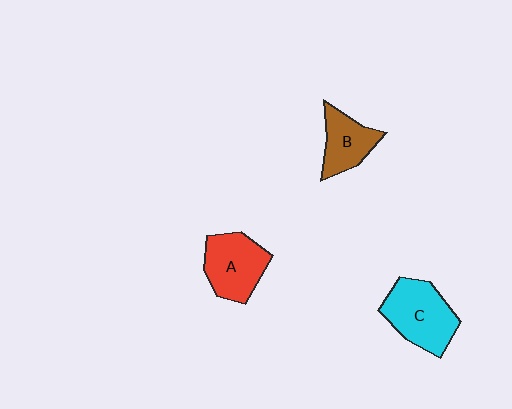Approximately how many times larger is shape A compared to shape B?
Approximately 1.3 times.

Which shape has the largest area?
Shape C (cyan).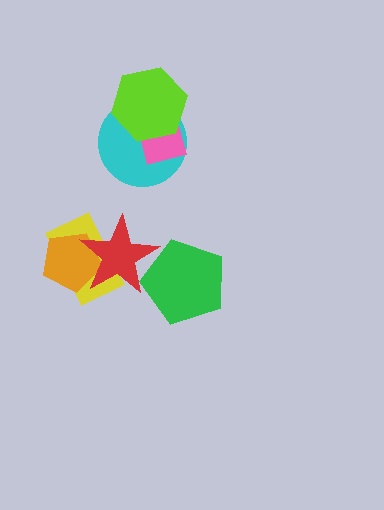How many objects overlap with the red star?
3 objects overlap with the red star.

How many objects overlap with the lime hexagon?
2 objects overlap with the lime hexagon.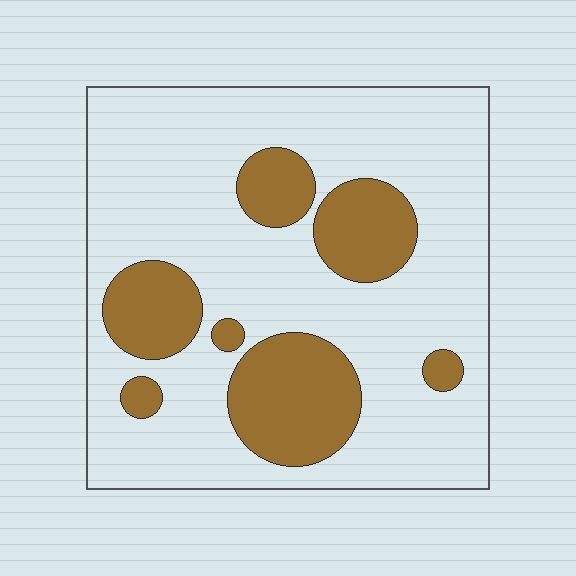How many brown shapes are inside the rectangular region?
7.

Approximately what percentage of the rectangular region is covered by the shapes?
Approximately 25%.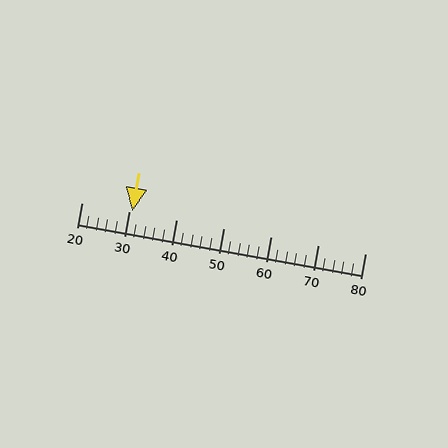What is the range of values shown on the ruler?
The ruler shows values from 20 to 80.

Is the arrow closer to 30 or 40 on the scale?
The arrow is closer to 30.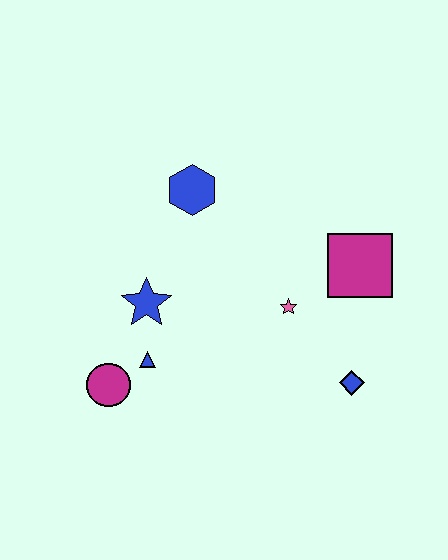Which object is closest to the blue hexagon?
The blue star is closest to the blue hexagon.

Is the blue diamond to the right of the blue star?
Yes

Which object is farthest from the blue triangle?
The magenta square is farthest from the blue triangle.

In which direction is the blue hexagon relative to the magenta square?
The blue hexagon is to the left of the magenta square.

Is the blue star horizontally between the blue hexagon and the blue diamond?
No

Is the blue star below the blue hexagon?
Yes